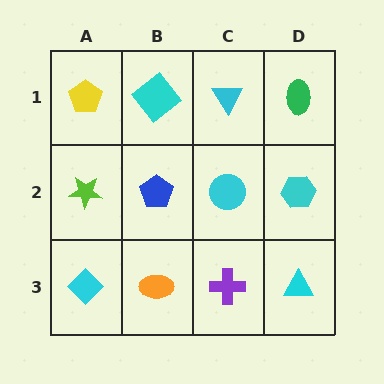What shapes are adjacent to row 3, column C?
A cyan circle (row 2, column C), an orange ellipse (row 3, column B), a cyan triangle (row 3, column D).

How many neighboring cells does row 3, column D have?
2.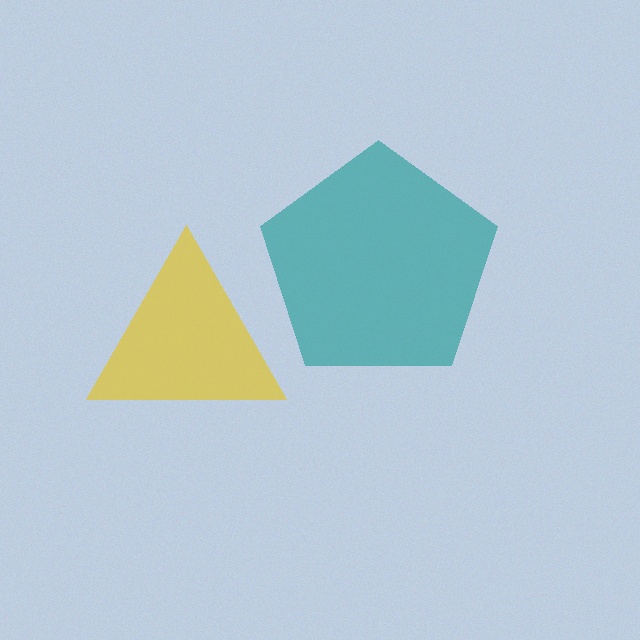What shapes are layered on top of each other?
The layered shapes are: a teal pentagon, a yellow triangle.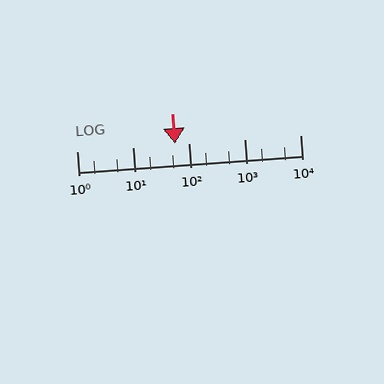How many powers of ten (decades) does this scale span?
The scale spans 4 decades, from 1 to 10000.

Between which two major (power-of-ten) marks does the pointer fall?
The pointer is between 10 and 100.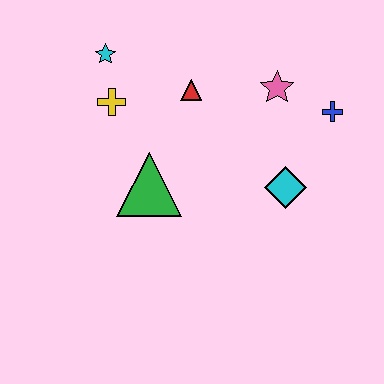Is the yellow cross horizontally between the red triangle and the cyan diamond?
No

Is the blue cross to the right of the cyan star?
Yes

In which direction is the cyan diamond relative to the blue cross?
The cyan diamond is below the blue cross.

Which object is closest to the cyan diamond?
The blue cross is closest to the cyan diamond.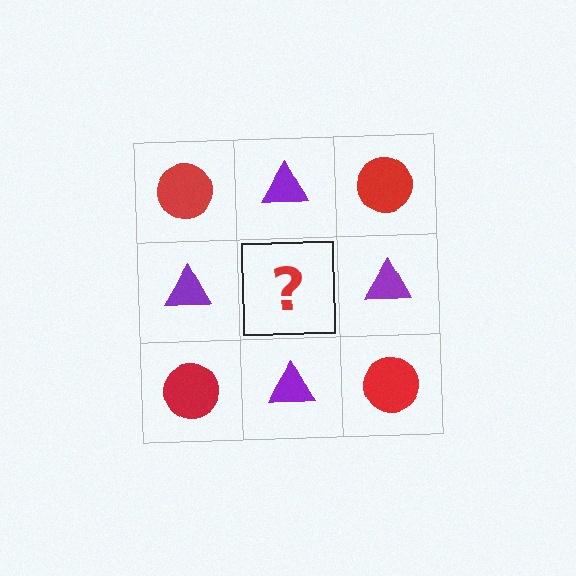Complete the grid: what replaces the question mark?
The question mark should be replaced with a red circle.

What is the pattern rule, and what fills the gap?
The rule is that it alternates red circle and purple triangle in a checkerboard pattern. The gap should be filled with a red circle.